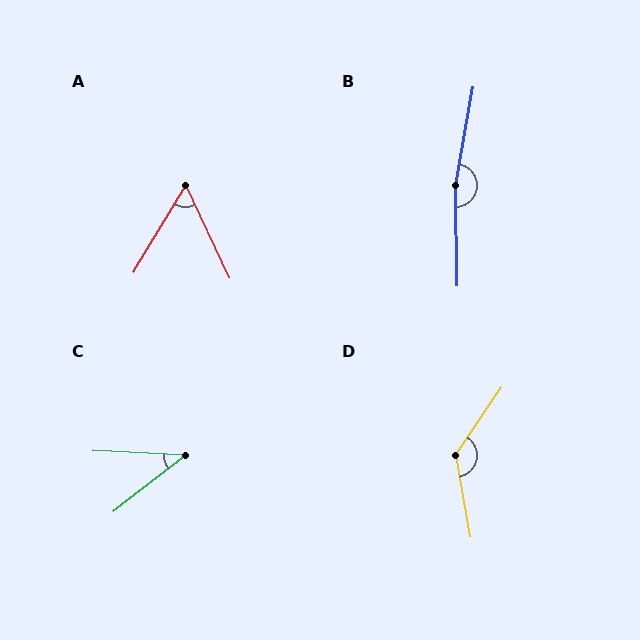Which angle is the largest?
B, at approximately 169 degrees.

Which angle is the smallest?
C, at approximately 41 degrees.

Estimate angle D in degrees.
Approximately 136 degrees.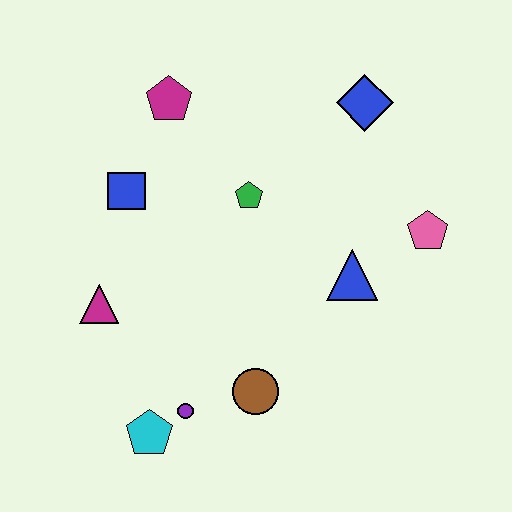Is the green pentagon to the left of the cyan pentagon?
No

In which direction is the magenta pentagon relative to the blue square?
The magenta pentagon is above the blue square.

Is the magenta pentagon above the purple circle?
Yes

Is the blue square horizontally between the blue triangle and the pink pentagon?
No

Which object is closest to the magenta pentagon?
The blue square is closest to the magenta pentagon.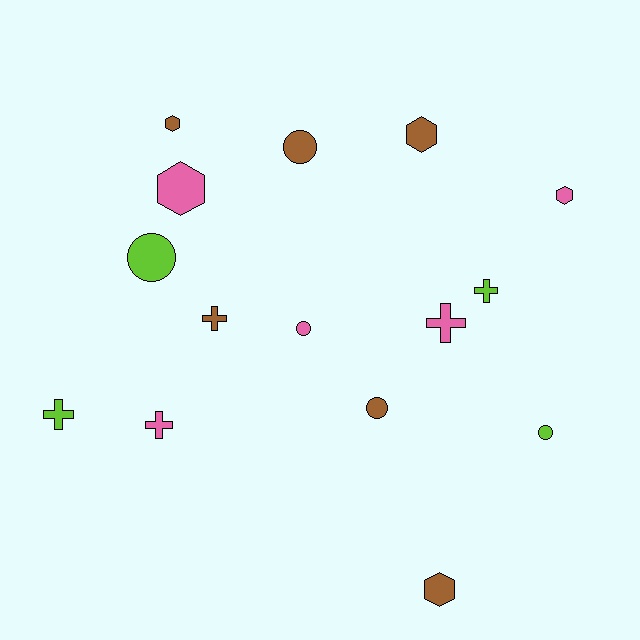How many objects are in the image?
There are 15 objects.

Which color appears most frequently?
Brown, with 6 objects.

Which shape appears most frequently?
Circle, with 5 objects.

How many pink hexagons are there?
There are 2 pink hexagons.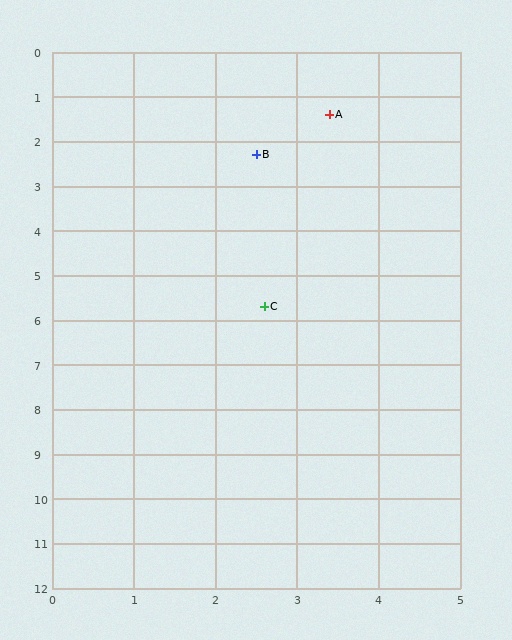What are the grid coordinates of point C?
Point C is at approximately (2.6, 5.7).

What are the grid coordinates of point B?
Point B is at approximately (2.5, 2.3).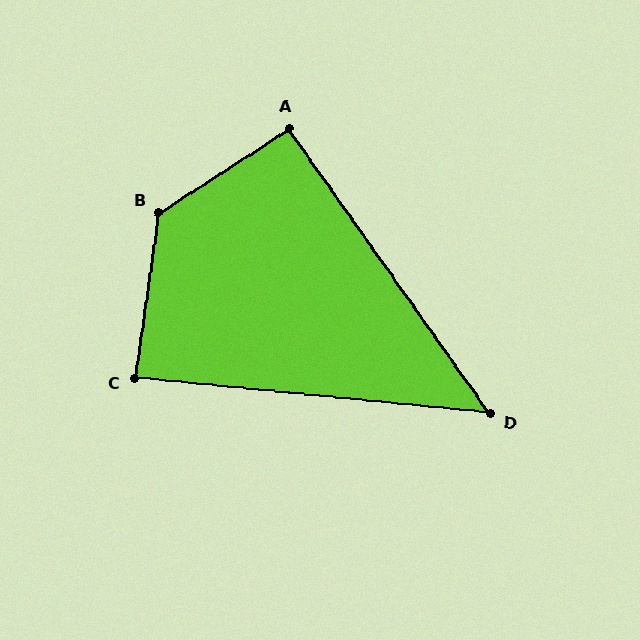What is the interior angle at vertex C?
Approximately 88 degrees (approximately right).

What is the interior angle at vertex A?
Approximately 92 degrees (approximately right).